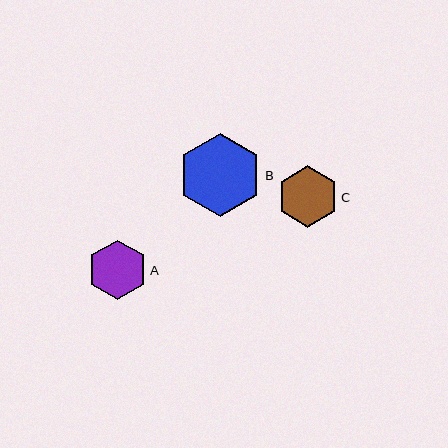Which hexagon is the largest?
Hexagon B is the largest with a size of approximately 83 pixels.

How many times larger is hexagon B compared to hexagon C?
Hexagon B is approximately 1.4 times the size of hexagon C.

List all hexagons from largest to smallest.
From largest to smallest: B, C, A.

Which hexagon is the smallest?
Hexagon A is the smallest with a size of approximately 60 pixels.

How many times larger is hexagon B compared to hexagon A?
Hexagon B is approximately 1.4 times the size of hexagon A.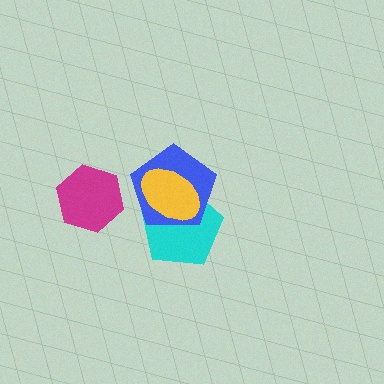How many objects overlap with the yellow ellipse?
2 objects overlap with the yellow ellipse.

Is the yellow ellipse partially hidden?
No, no other shape covers it.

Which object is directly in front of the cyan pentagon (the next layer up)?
The blue pentagon is directly in front of the cyan pentagon.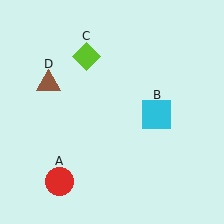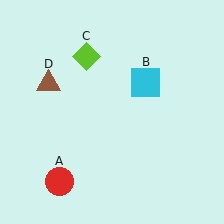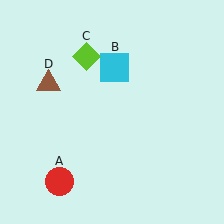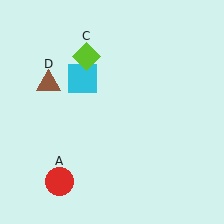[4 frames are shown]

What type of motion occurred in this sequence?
The cyan square (object B) rotated counterclockwise around the center of the scene.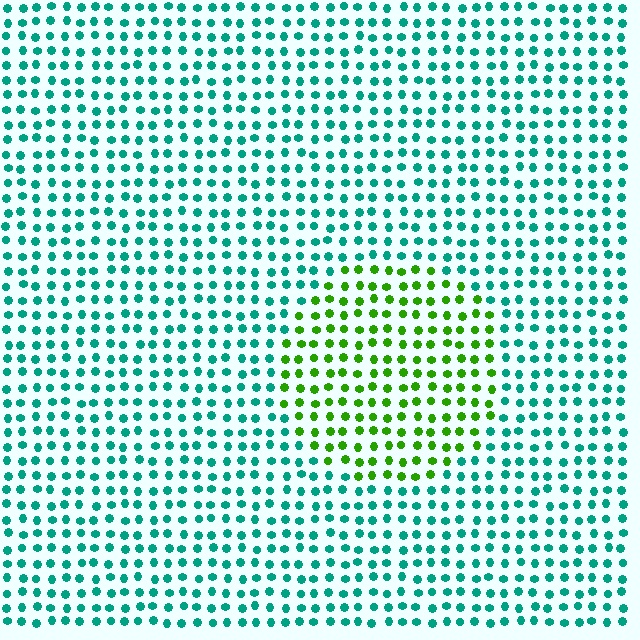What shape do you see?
I see a circle.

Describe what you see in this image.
The image is filled with small teal elements in a uniform arrangement. A circle-shaped region is visible where the elements are tinted to a slightly different hue, forming a subtle color boundary.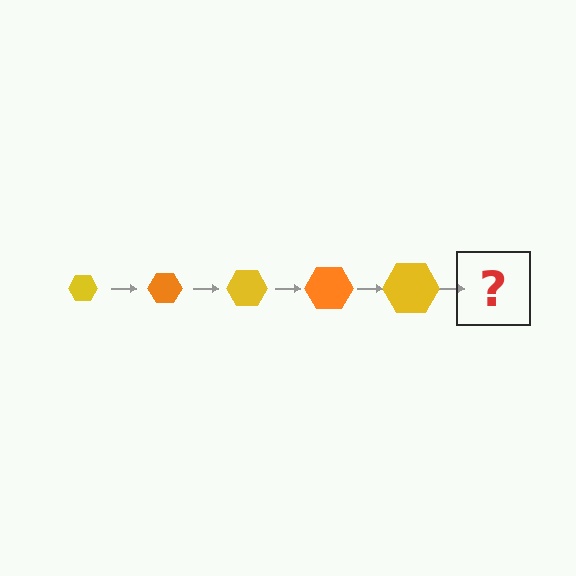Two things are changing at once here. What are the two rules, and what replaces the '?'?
The two rules are that the hexagon grows larger each step and the color cycles through yellow and orange. The '?' should be an orange hexagon, larger than the previous one.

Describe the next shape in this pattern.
It should be an orange hexagon, larger than the previous one.